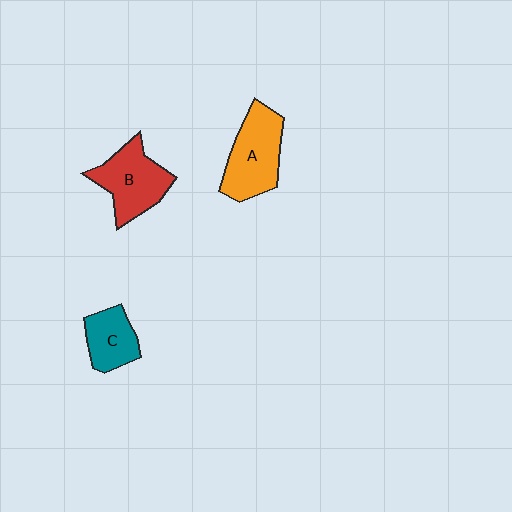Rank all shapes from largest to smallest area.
From largest to smallest: A (orange), B (red), C (teal).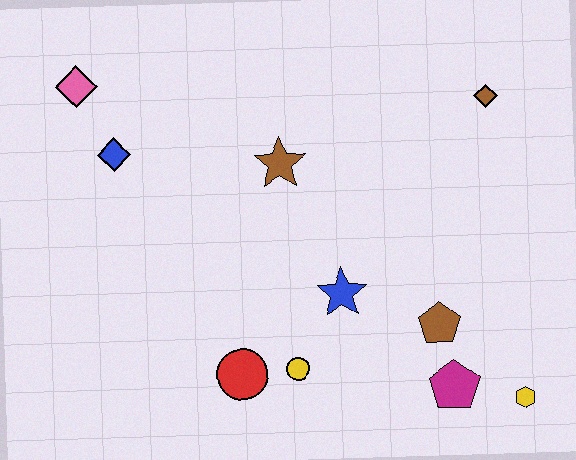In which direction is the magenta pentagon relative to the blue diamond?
The magenta pentagon is to the right of the blue diamond.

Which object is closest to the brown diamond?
The brown star is closest to the brown diamond.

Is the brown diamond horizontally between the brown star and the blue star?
No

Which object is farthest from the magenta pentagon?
The pink diamond is farthest from the magenta pentagon.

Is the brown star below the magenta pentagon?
No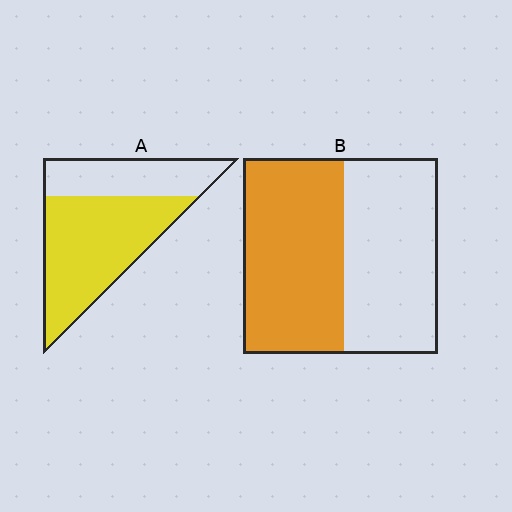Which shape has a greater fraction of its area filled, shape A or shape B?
Shape A.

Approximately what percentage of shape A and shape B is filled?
A is approximately 65% and B is approximately 50%.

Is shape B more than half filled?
Roughly half.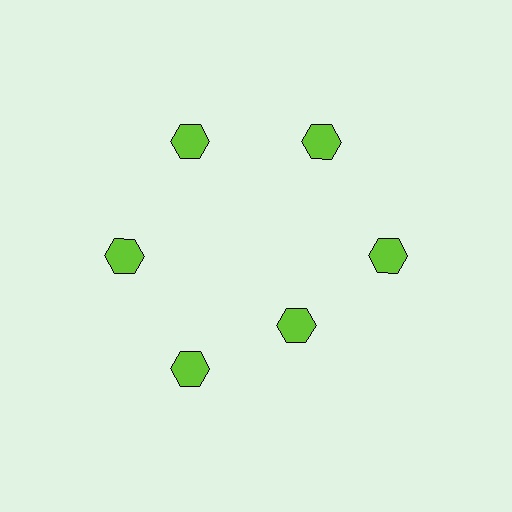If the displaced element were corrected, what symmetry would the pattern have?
It would have 6-fold rotational symmetry — the pattern would map onto itself every 60 degrees.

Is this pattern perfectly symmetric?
No. The 6 lime hexagons are arranged in a ring, but one element near the 5 o'clock position is pulled inward toward the center, breaking the 6-fold rotational symmetry.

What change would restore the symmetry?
The symmetry would be restored by moving it outward, back onto the ring so that all 6 hexagons sit at equal angles and equal distance from the center.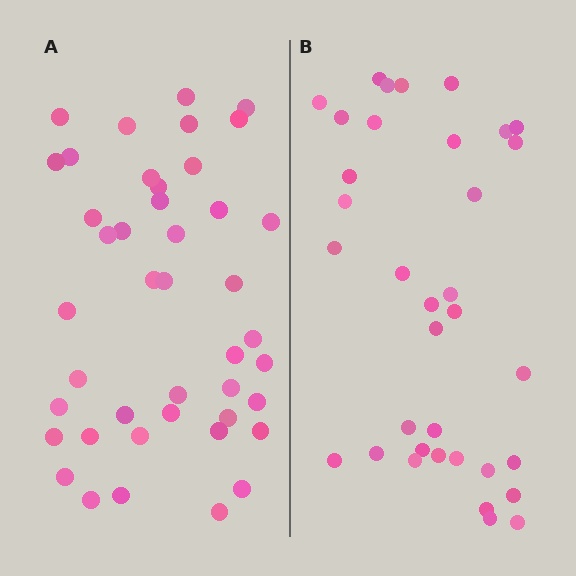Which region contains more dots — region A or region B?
Region A (the left region) has more dots.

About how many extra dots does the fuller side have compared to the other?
Region A has roughly 8 or so more dots than region B.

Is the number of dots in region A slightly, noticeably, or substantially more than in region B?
Region A has only slightly more — the two regions are fairly close. The ratio is roughly 1.2 to 1.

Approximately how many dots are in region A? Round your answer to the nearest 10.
About 40 dots. (The exact count is 43, which rounds to 40.)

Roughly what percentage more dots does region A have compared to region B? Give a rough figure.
About 25% more.